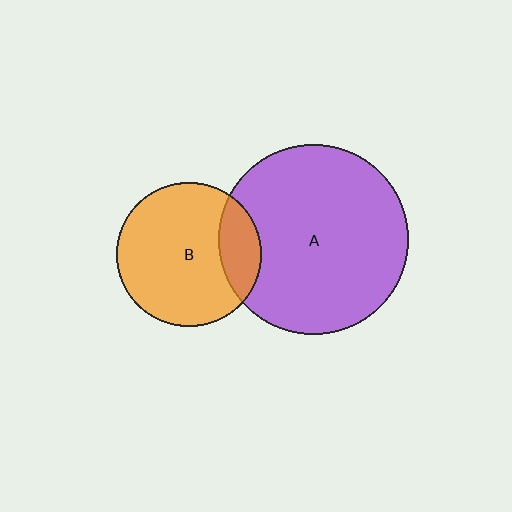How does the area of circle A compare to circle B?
Approximately 1.7 times.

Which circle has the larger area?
Circle A (purple).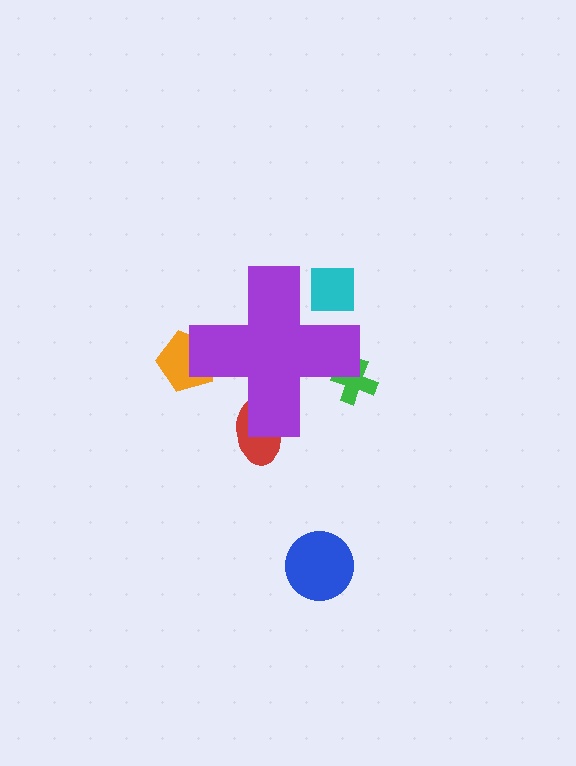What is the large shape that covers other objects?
A purple cross.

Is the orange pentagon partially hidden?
Yes, the orange pentagon is partially hidden behind the purple cross.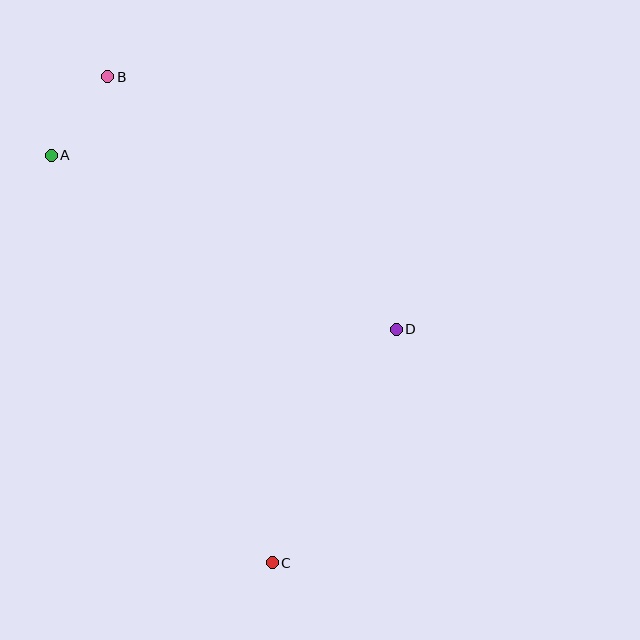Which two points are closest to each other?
Points A and B are closest to each other.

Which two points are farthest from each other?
Points B and C are farthest from each other.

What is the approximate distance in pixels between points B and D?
The distance between B and D is approximately 383 pixels.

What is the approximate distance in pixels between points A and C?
The distance between A and C is approximately 464 pixels.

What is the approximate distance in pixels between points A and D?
The distance between A and D is approximately 387 pixels.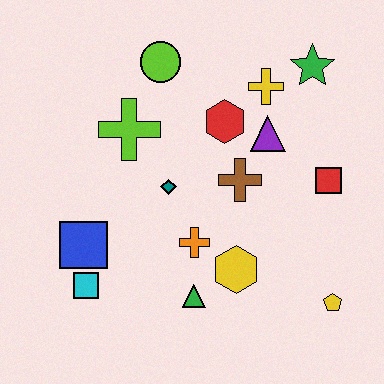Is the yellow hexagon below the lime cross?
Yes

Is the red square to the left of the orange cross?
No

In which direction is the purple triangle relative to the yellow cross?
The purple triangle is below the yellow cross.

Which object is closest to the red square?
The purple triangle is closest to the red square.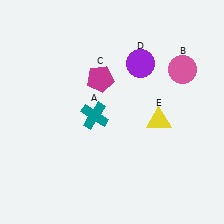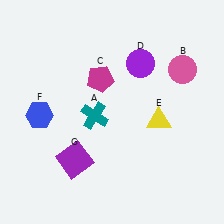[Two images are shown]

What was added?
A blue hexagon (F), a purple square (G) were added in Image 2.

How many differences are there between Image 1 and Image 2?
There are 2 differences between the two images.